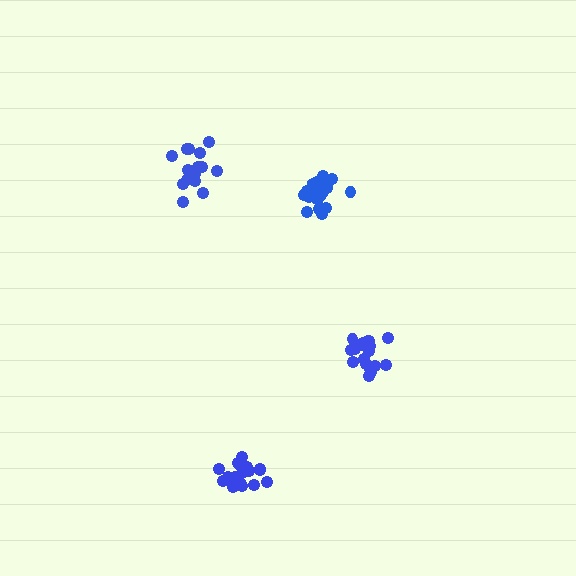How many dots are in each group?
Group 1: 20 dots, Group 2: 16 dots, Group 3: 18 dots, Group 4: 20 dots (74 total).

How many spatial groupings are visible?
There are 4 spatial groupings.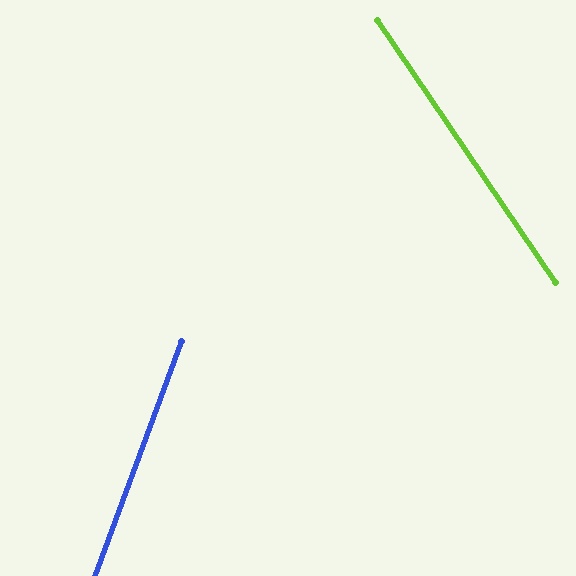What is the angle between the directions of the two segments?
Approximately 55 degrees.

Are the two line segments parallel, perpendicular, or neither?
Neither parallel nor perpendicular — they differ by about 55°.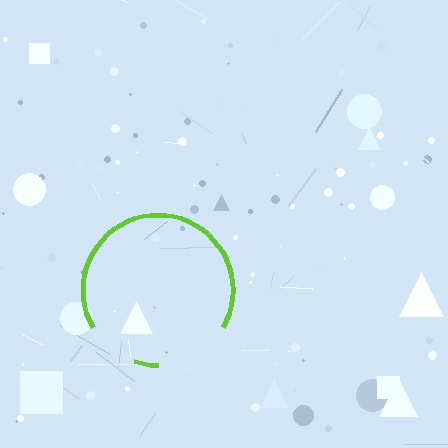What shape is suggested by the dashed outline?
The dashed outline suggests a circle.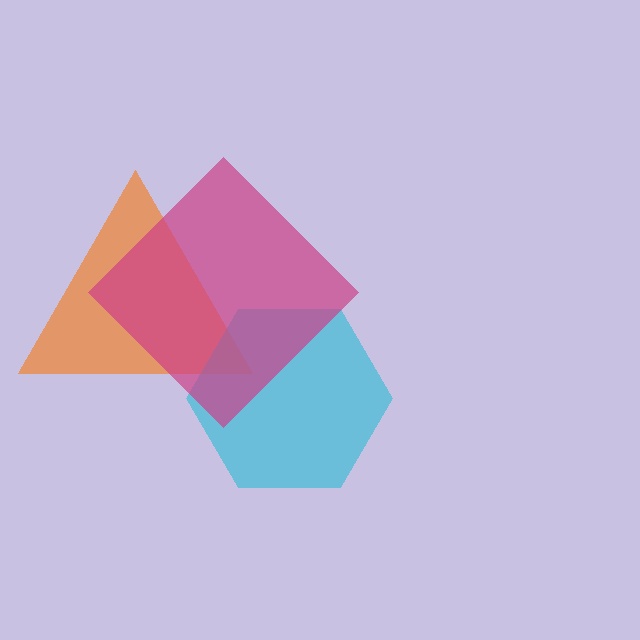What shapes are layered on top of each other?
The layered shapes are: an orange triangle, a cyan hexagon, a magenta diamond.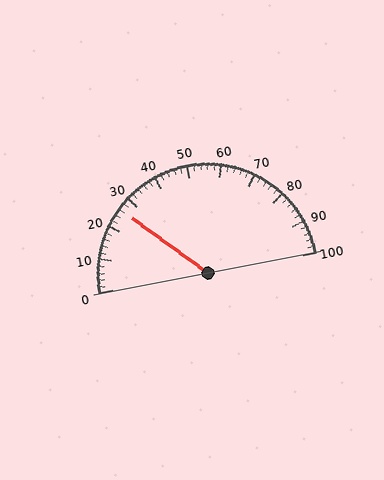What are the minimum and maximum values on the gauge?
The gauge ranges from 0 to 100.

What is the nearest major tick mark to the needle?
The nearest major tick mark is 30.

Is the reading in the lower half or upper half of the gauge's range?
The reading is in the lower half of the range (0 to 100).